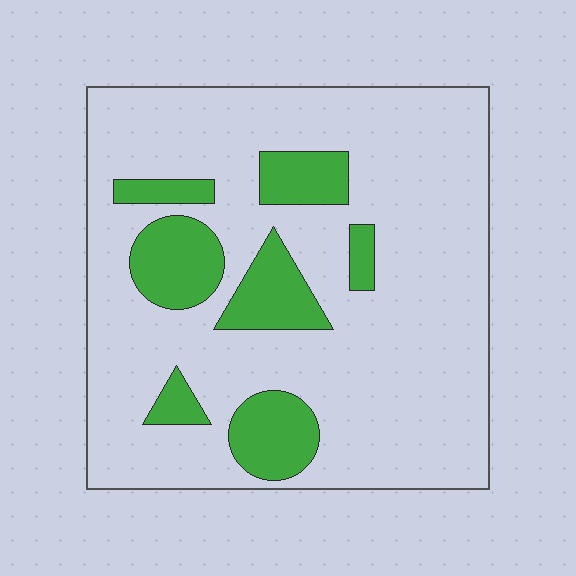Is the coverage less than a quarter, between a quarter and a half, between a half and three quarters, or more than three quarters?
Less than a quarter.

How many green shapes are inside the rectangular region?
7.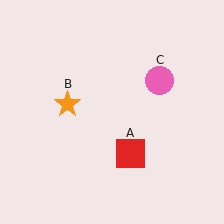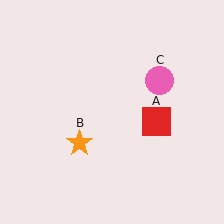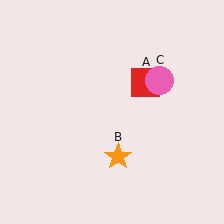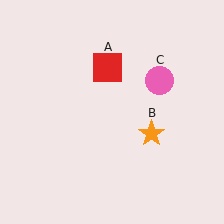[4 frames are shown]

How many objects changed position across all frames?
2 objects changed position: red square (object A), orange star (object B).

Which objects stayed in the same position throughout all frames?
Pink circle (object C) remained stationary.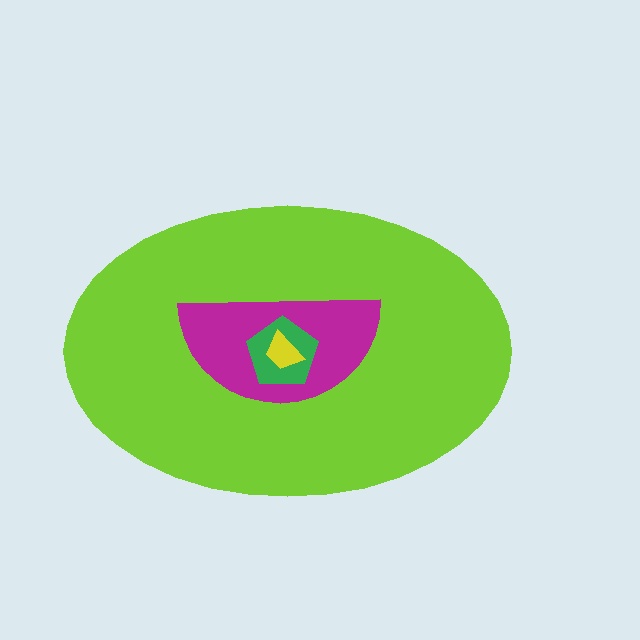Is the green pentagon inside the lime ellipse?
Yes.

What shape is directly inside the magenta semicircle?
The green pentagon.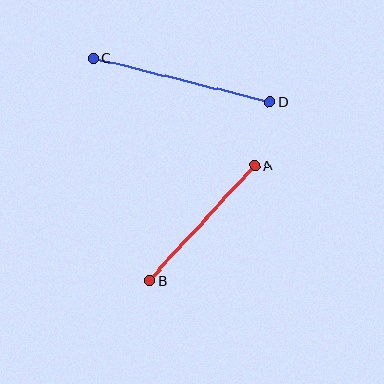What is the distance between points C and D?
The distance is approximately 182 pixels.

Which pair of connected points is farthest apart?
Points C and D are farthest apart.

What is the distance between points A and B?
The distance is approximately 156 pixels.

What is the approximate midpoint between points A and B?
The midpoint is at approximately (202, 223) pixels.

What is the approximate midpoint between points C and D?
The midpoint is at approximately (182, 80) pixels.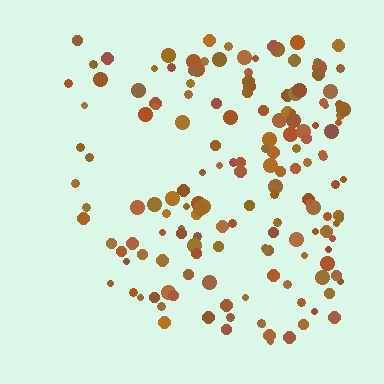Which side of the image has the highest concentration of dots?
The right.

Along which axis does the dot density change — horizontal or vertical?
Horizontal.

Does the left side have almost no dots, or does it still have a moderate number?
Still a moderate number, just noticeably fewer than the right.